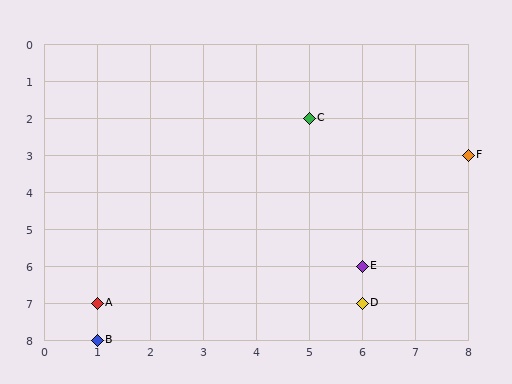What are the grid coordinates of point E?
Point E is at grid coordinates (6, 6).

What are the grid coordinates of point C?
Point C is at grid coordinates (5, 2).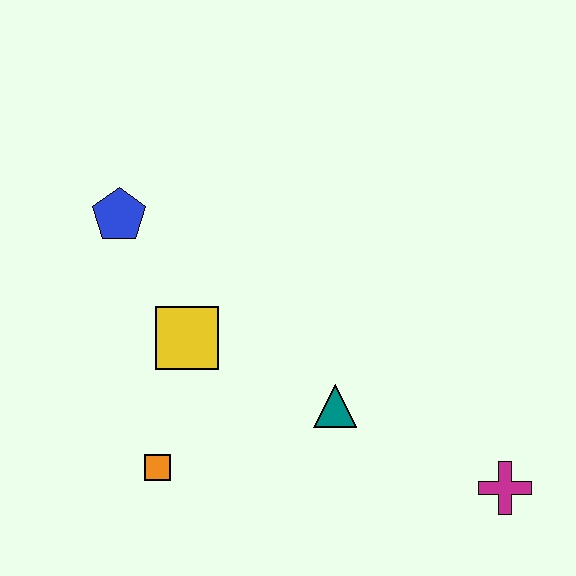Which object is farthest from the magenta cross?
The blue pentagon is farthest from the magenta cross.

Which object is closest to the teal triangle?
The yellow square is closest to the teal triangle.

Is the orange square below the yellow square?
Yes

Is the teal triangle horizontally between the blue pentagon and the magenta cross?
Yes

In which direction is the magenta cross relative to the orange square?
The magenta cross is to the right of the orange square.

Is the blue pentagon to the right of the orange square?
No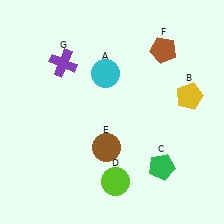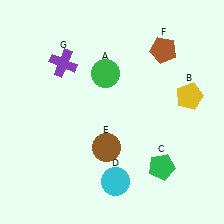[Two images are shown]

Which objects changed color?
A changed from cyan to green. D changed from lime to cyan.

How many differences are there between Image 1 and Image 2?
There are 2 differences between the two images.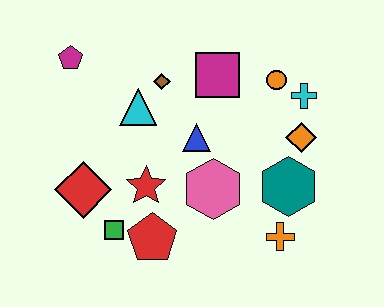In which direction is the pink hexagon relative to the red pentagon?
The pink hexagon is to the right of the red pentagon.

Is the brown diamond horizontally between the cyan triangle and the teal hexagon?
Yes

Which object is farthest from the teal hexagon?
The magenta pentagon is farthest from the teal hexagon.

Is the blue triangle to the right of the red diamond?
Yes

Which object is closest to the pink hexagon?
The blue triangle is closest to the pink hexagon.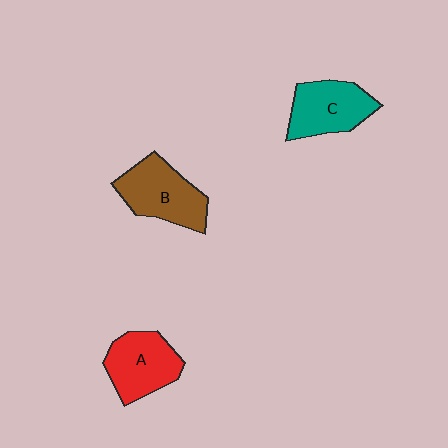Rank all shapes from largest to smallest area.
From largest to smallest: B (brown), A (red), C (teal).